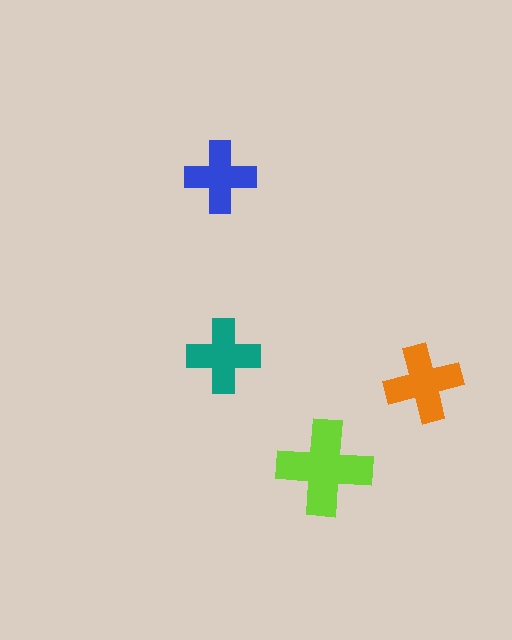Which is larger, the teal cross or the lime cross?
The lime one.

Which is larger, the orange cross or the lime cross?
The lime one.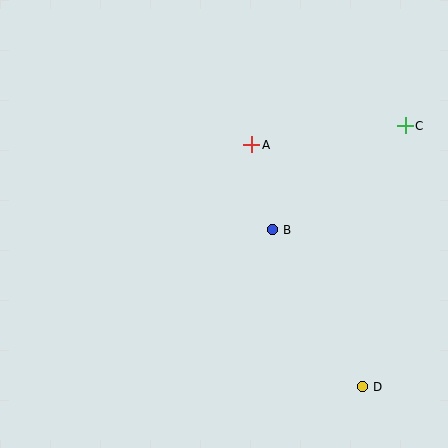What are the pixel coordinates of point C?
Point C is at (405, 126).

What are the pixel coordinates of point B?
Point B is at (273, 230).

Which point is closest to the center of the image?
Point B at (273, 230) is closest to the center.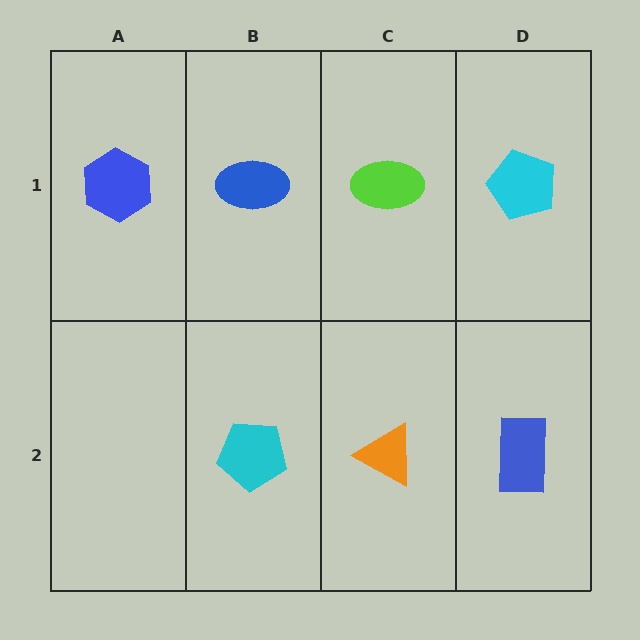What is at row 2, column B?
A cyan pentagon.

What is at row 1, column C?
A lime ellipse.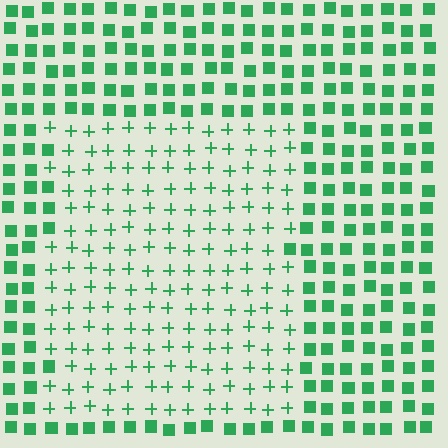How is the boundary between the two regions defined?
The boundary is defined by a change in element shape: plus signs inside vs. squares outside. All elements share the same color and spacing.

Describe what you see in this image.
The image is filled with small green elements arranged in a uniform grid. A rectangle-shaped region contains plus signs, while the surrounding area contains squares. The boundary is defined purely by the change in element shape.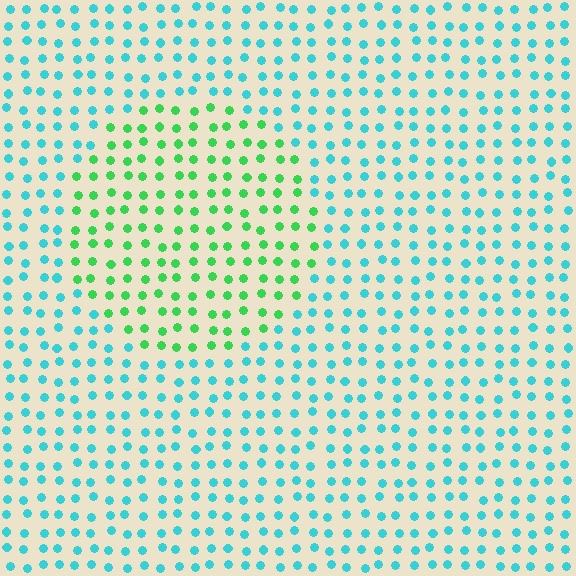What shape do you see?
I see a circle.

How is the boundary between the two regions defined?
The boundary is defined purely by a slight shift in hue (about 52 degrees). Spacing, size, and orientation are identical on both sides.